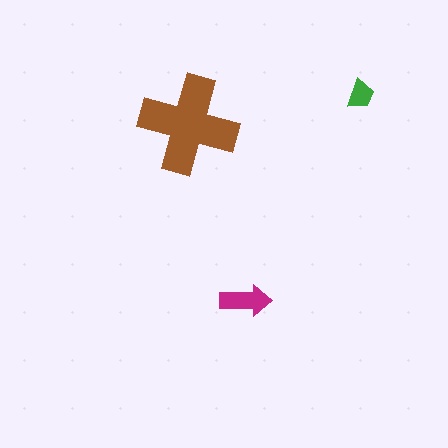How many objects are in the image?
There are 3 objects in the image.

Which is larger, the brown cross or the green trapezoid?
The brown cross.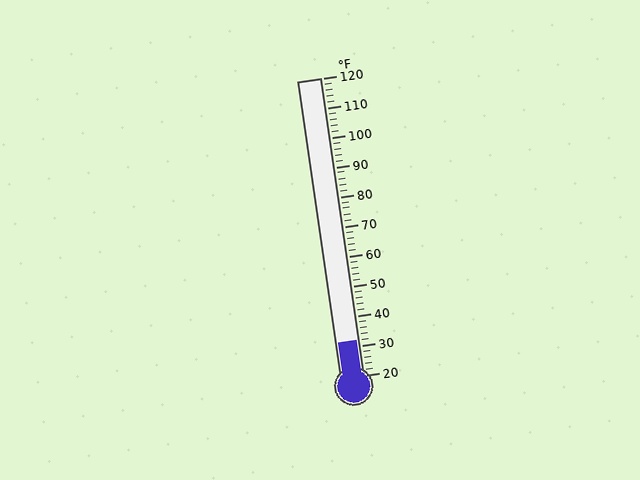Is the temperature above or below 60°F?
The temperature is below 60°F.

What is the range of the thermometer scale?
The thermometer scale ranges from 20°F to 120°F.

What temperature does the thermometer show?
The thermometer shows approximately 32°F.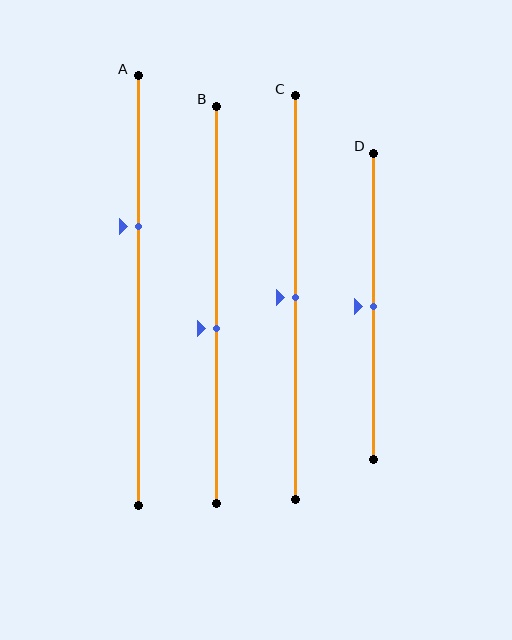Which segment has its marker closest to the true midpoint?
Segment C has its marker closest to the true midpoint.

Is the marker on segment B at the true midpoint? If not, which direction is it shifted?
No, the marker on segment B is shifted downward by about 6% of the segment length.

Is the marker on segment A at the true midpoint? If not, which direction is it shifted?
No, the marker on segment A is shifted upward by about 15% of the segment length.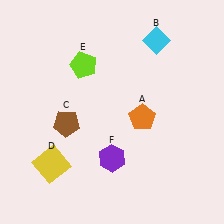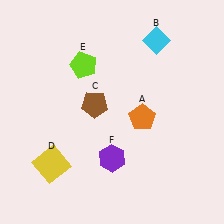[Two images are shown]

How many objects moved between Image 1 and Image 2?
1 object moved between the two images.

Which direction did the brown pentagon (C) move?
The brown pentagon (C) moved right.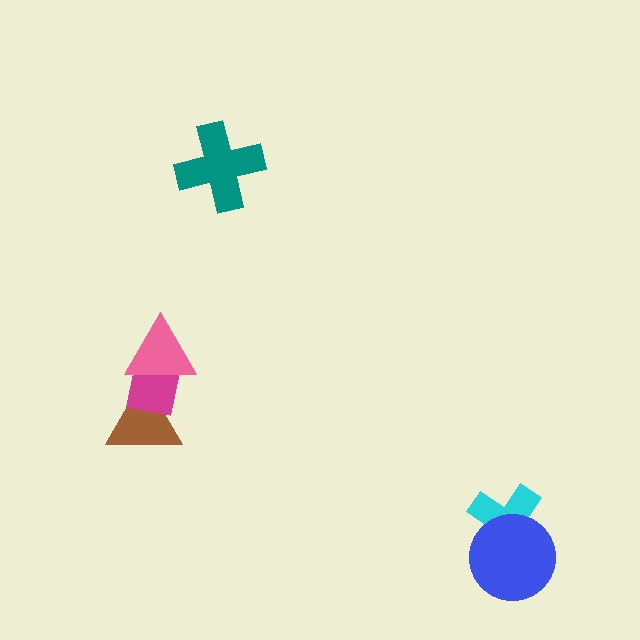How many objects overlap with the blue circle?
1 object overlaps with the blue circle.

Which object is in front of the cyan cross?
The blue circle is in front of the cyan cross.